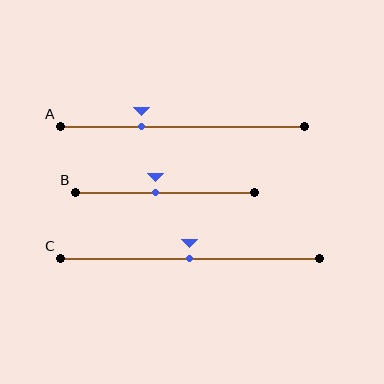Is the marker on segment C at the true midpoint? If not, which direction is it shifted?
Yes, the marker on segment C is at the true midpoint.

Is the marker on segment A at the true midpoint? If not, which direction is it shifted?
No, the marker on segment A is shifted to the left by about 16% of the segment length.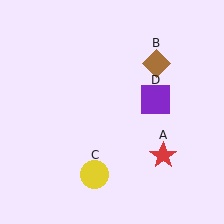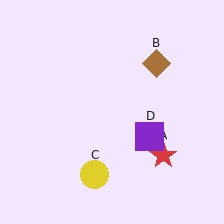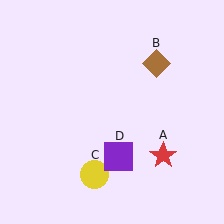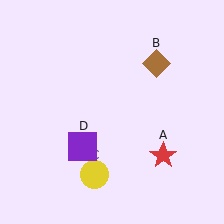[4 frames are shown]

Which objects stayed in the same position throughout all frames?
Red star (object A) and brown diamond (object B) and yellow circle (object C) remained stationary.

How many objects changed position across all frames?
1 object changed position: purple square (object D).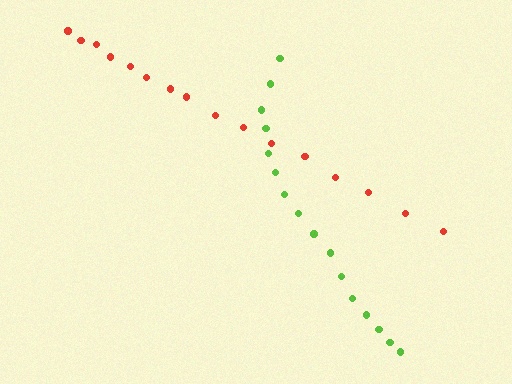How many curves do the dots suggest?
There are 2 distinct paths.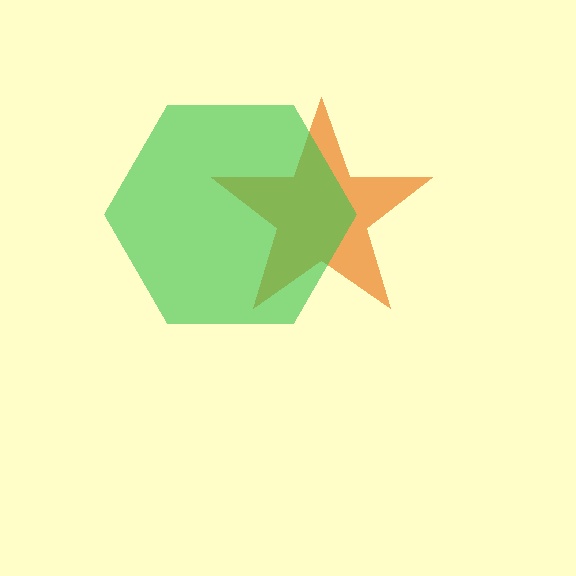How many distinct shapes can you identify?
There are 2 distinct shapes: an orange star, a green hexagon.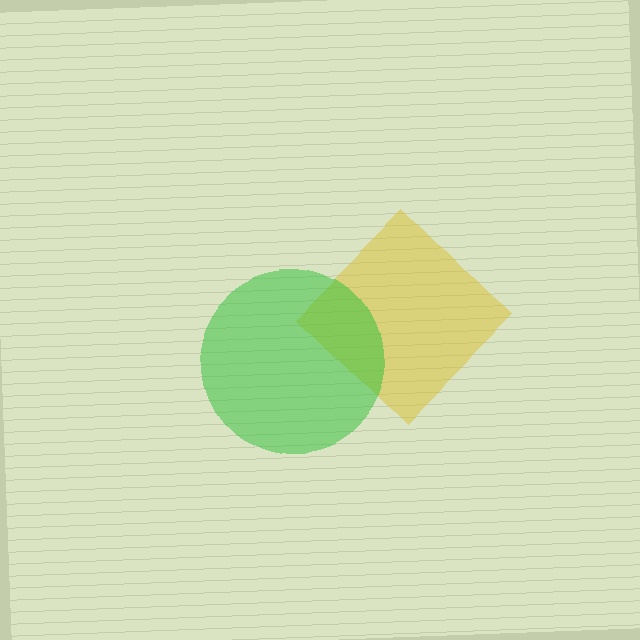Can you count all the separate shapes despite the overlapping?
Yes, there are 2 separate shapes.